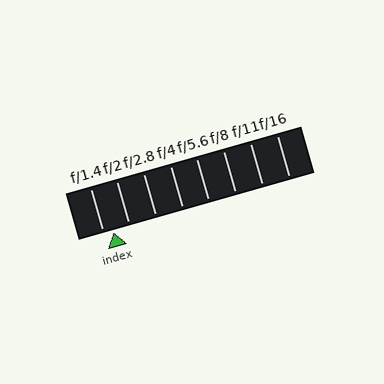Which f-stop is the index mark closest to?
The index mark is closest to f/1.4.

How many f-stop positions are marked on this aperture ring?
There are 8 f-stop positions marked.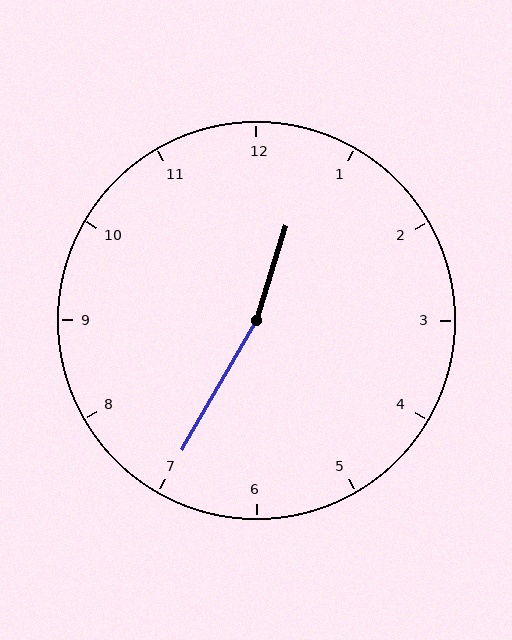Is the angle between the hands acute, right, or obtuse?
It is obtuse.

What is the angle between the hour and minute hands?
Approximately 168 degrees.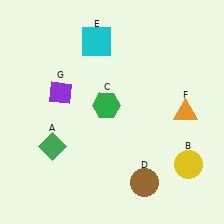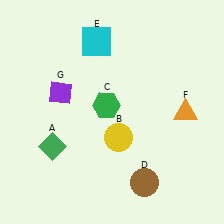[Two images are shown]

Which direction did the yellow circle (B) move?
The yellow circle (B) moved left.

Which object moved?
The yellow circle (B) moved left.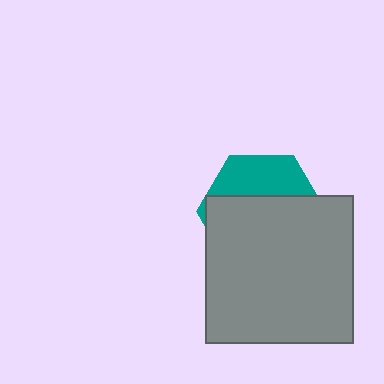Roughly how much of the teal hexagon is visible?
A small part of it is visible (roughly 34%).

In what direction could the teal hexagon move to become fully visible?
The teal hexagon could move up. That would shift it out from behind the gray square entirely.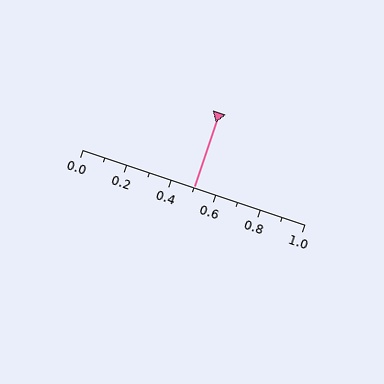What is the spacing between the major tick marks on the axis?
The major ticks are spaced 0.2 apart.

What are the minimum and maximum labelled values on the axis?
The axis runs from 0.0 to 1.0.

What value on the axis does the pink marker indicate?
The marker indicates approximately 0.5.